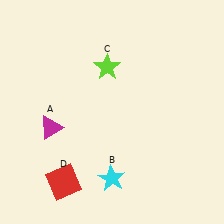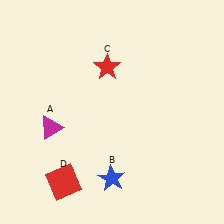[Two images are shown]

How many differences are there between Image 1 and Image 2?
There are 2 differences between the two images.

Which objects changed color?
B changed from cyan to blue. C changed from lime to red.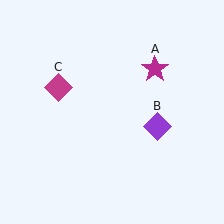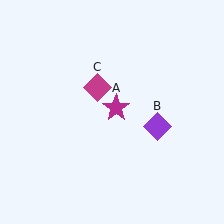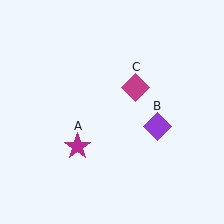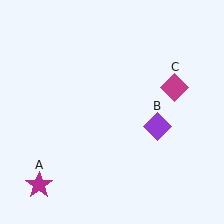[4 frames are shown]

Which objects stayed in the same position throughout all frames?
Purple diamond (object B) remained stationary.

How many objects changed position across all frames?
2 objects changed position: magenta star (object A), magenta diamond (object C).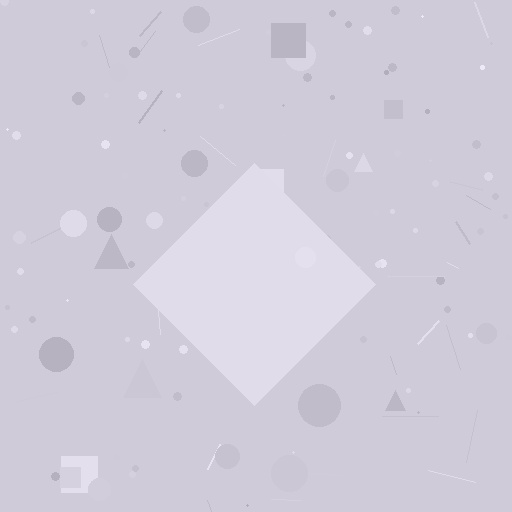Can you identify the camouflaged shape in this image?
The camouflaged shape is a diamond.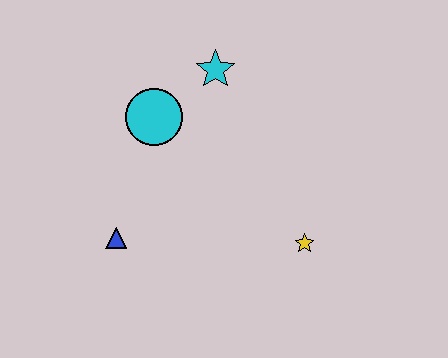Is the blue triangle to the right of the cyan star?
No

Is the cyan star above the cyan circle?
Yes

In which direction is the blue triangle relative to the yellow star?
The blue triangle is to the left of the yellow star.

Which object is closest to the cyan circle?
The cyan star is closest to the cyan circle.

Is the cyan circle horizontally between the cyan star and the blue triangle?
Yes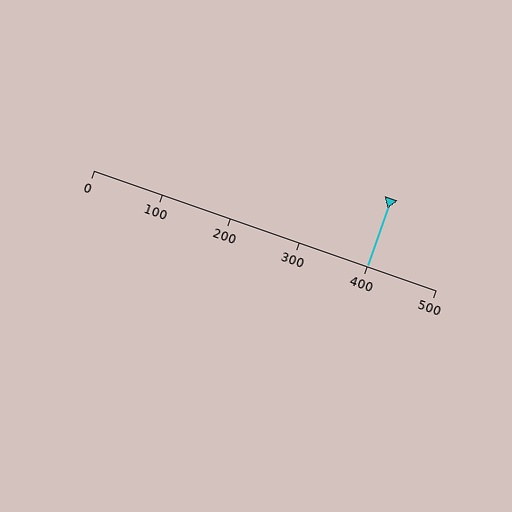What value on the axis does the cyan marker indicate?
The marker indicates approximately 400.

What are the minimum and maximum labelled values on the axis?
The axis runs from 0 to 500.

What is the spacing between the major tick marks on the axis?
The major ticks are spaced 100 apart.